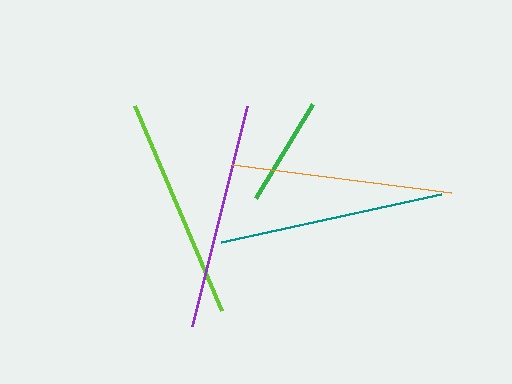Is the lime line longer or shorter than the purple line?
The purple line is longer than the lime line.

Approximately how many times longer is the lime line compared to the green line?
The lime line is approximately 2.0 times the length of the green line.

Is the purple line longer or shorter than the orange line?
The purple line is longer than the orange line.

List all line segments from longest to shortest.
From longest to shortest: purple, teal, lime, orange, green.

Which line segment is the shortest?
The green line is the shortest at approximately 109 pixels.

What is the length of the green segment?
The green segment is approximately 109 pixels long.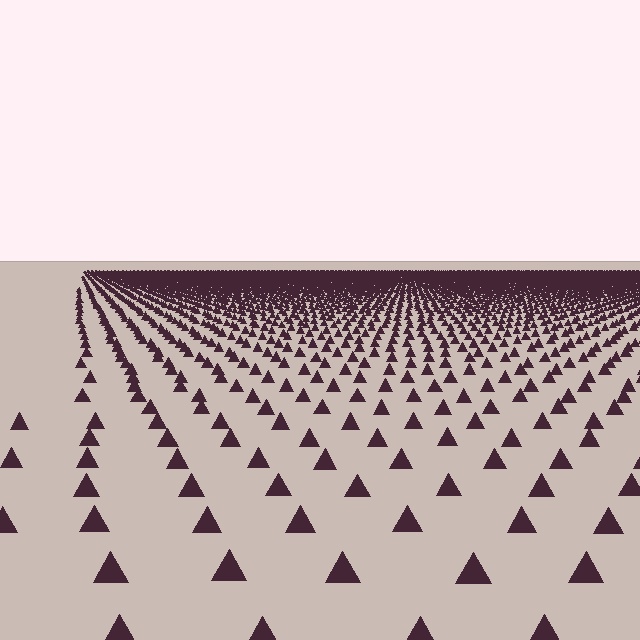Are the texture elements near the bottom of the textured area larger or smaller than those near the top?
Larger. Near the bottom, elements are closer to the viewer and appear at a bigger on-screen size.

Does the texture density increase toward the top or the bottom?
Density increases toward the top.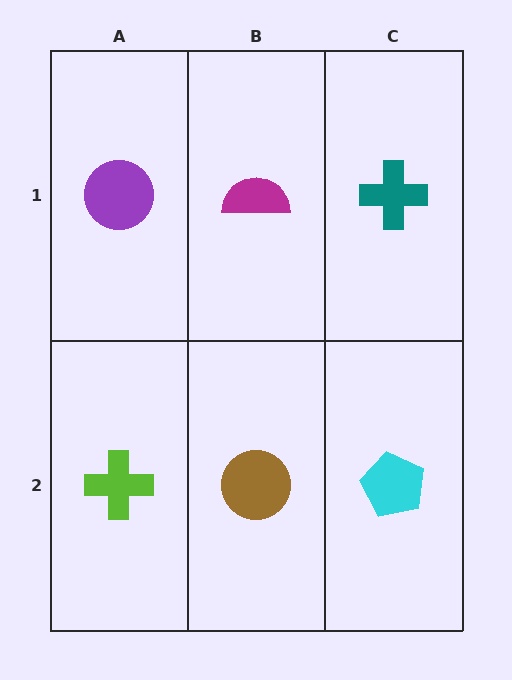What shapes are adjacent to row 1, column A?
A lime cross (row 2, column A), a magenta semicircle (row 1, column B).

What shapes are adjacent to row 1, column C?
A cyan pentagon (row 2, column C), a magenta semicircle (row 1, column B).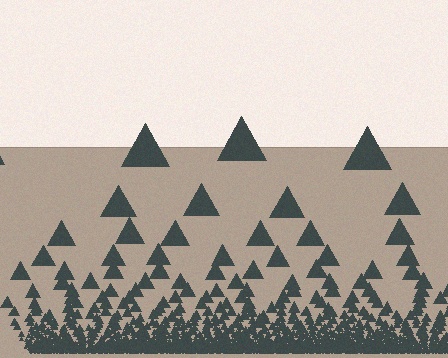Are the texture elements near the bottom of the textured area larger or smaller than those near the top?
Smaller. The gradient is inverted — elements near the bottom are smaller and denser.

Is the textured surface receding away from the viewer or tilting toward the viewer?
The surface appears to tilt toward the viewer. Texture elements get larger and sparser toward the top.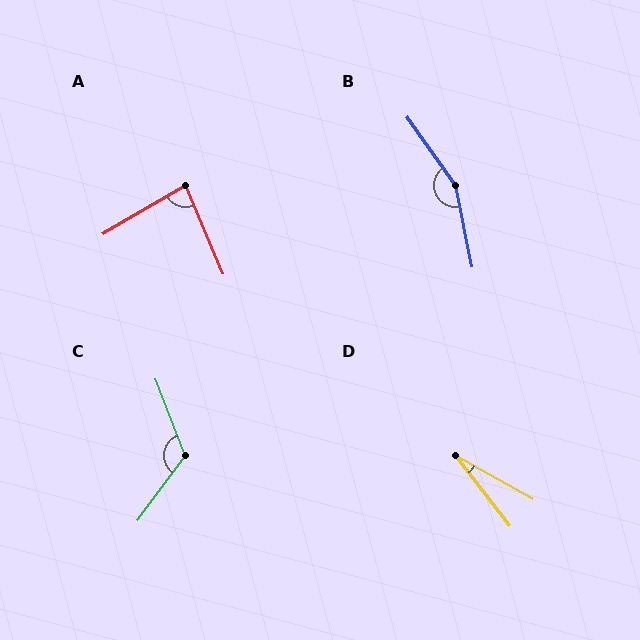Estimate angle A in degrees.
Approximately 83 degrees.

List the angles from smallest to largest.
D (23°), A (83°), C (122°), B (156°).